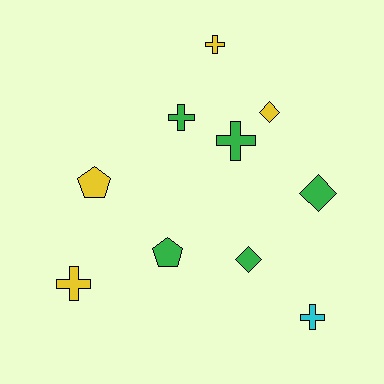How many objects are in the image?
There are 10 objects.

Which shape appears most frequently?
Cross, with 5 objects.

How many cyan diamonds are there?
There are no cyan diamonds.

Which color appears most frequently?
Green, with 5 objects.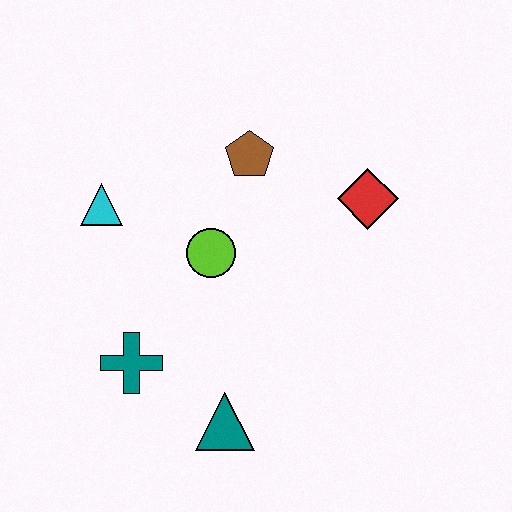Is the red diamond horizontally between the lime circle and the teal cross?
No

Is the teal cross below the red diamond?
Yes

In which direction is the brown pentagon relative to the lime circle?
The brown pentagon is above the lime circle.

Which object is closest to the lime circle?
The brown pentagon is closest to the lime circle.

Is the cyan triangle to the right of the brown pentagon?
No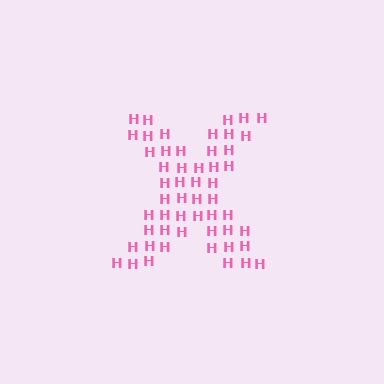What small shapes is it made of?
It is made of small letter H's.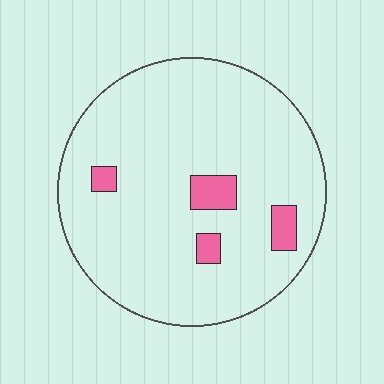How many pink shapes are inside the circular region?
4.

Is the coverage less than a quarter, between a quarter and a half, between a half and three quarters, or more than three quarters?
Less than a quarter.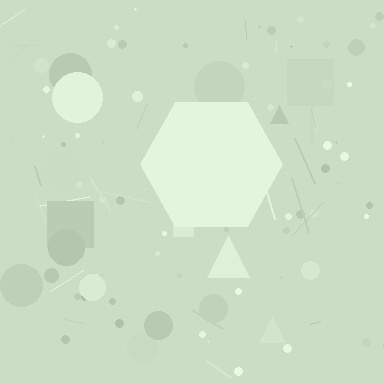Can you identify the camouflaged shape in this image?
The camouflaged shape is a hexagon.